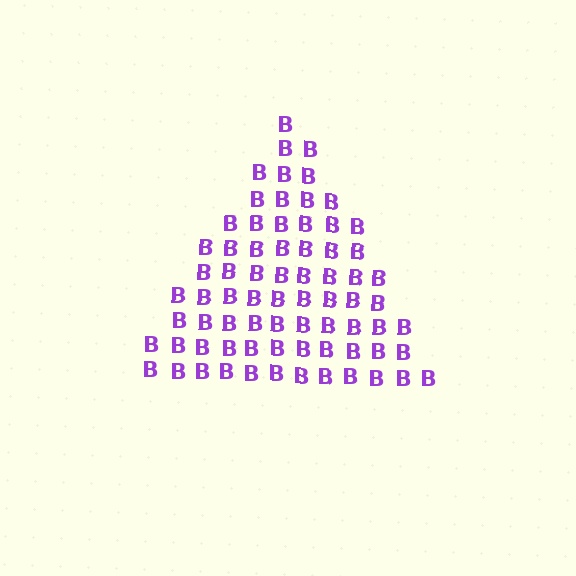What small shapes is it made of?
It is made of small letter B's.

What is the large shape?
The large shape is a triangle.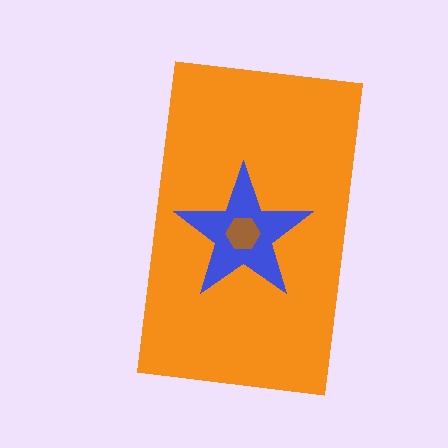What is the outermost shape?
The orange rectangle.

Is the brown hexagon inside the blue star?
Yes.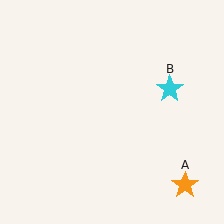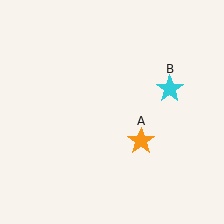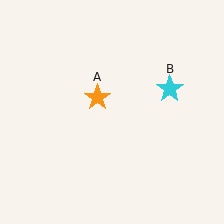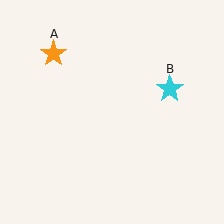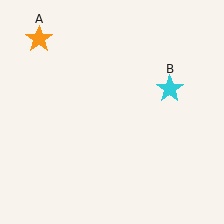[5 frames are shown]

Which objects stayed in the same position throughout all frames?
Cyan star (object B) remained stationary.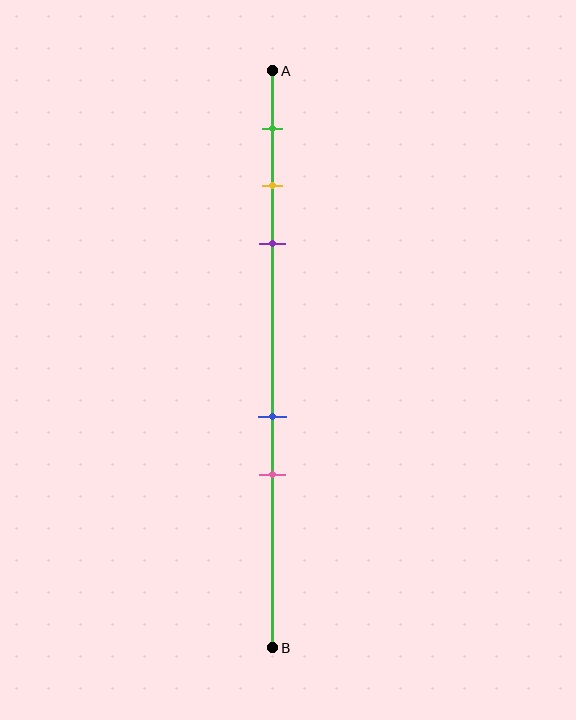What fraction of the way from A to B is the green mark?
The green mark is approximately 10% (0.1) of the way from A to B.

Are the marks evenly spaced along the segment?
No, the marks are not evenly spaced.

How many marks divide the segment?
There are 5 marks dividing the segment.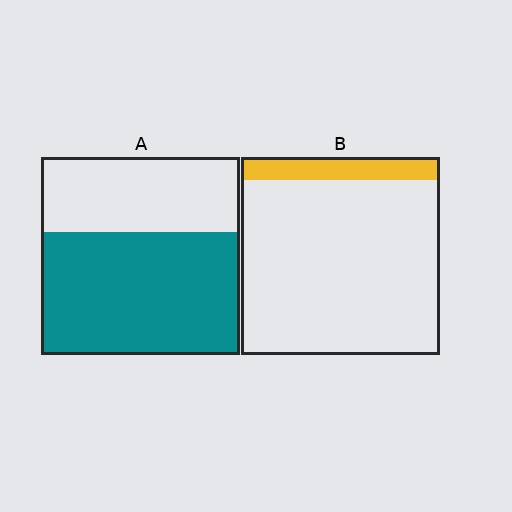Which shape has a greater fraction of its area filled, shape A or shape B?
Shape A.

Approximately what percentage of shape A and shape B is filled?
A is approximately 60% and B is approximately 10%.